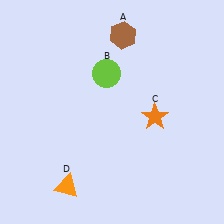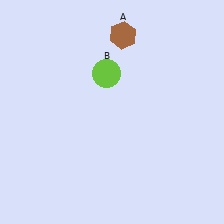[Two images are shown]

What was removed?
The orange triangle (D), the orange star (C) were removed in Image 2.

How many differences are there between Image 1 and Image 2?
There are 2 differences between the two images.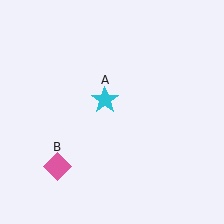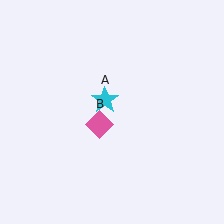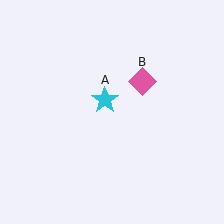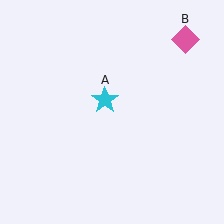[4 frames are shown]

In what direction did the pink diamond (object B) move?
The pink diamond (object B) moved up and to the right.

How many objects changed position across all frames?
1 object changed position: pink diamond (object B).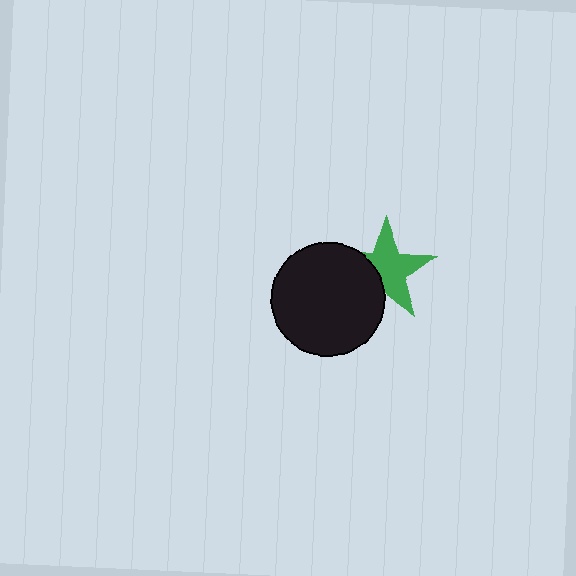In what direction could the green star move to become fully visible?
The green star could move right. That would shift it out from behind the black circle entirely.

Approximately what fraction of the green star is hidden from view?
Roughly 34% of the green star is hidden behind the black circle.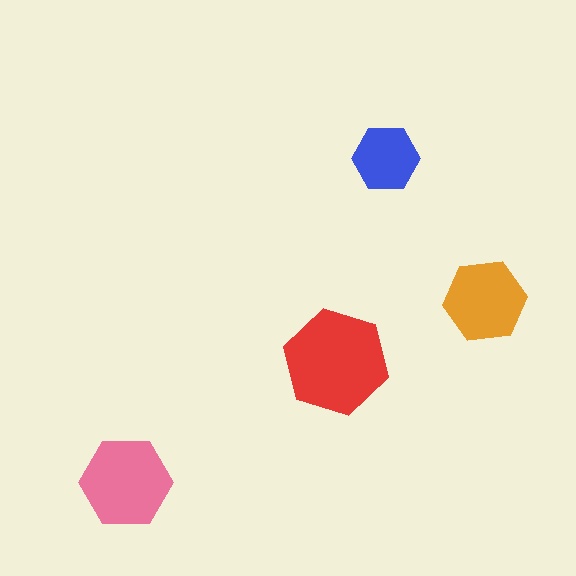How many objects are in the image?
There are 4 objects in the image.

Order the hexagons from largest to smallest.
the red one, the pink one, the orange one, the blue one.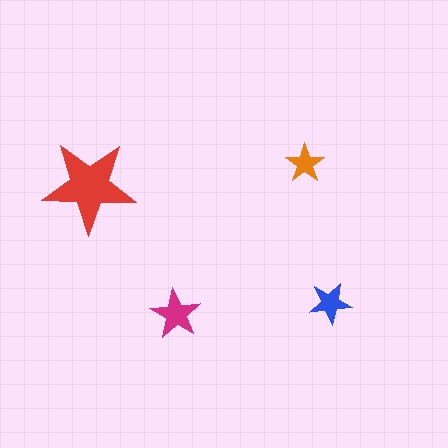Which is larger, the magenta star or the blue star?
The magenta one.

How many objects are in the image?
There are 4 objects in the image.